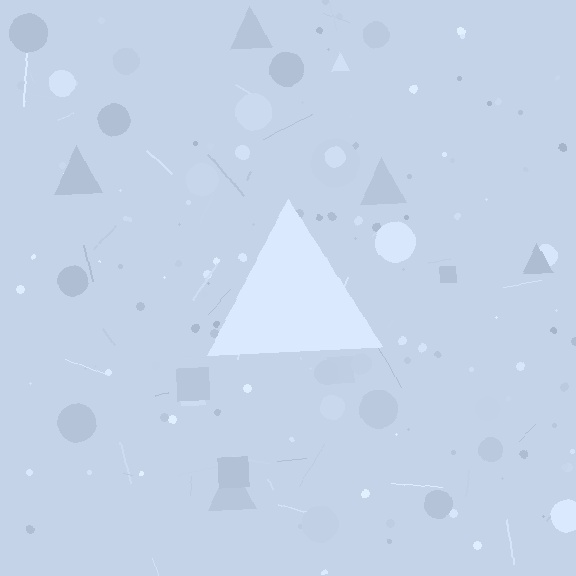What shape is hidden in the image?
A triangle is hidden in the image.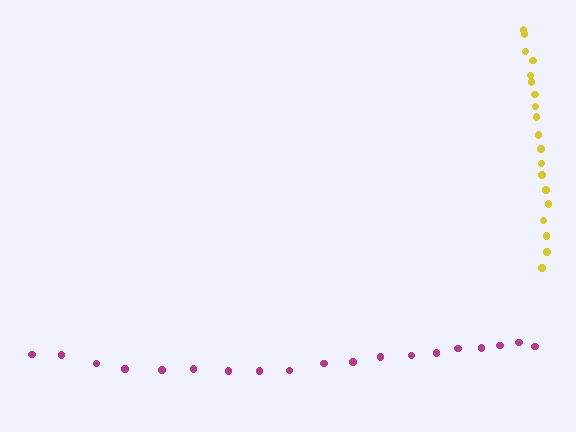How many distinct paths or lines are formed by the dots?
There are 2 distinct paths.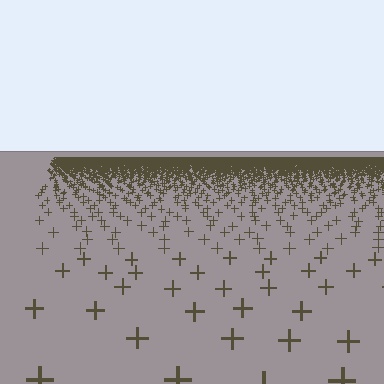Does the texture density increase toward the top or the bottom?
Density increases toward the top.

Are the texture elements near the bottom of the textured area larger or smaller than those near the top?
Larger. Near the bottom, elements are closer to the viewer and appear at a bigger on-screen size.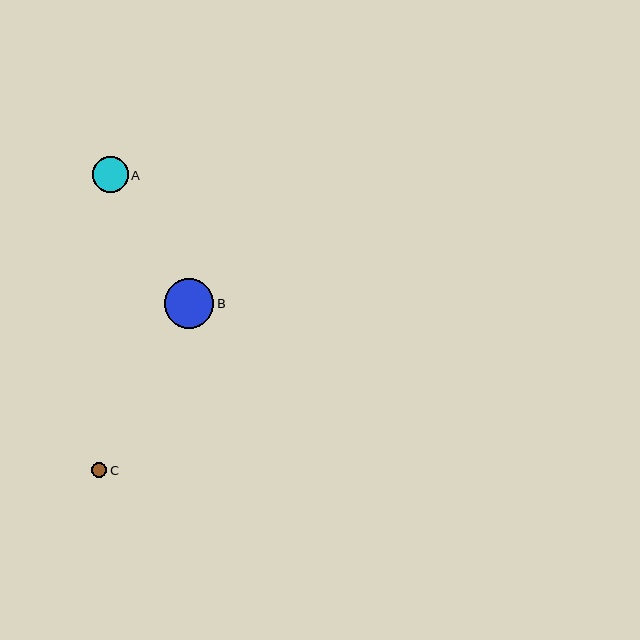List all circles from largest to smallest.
From largest to smallest: B, A, C.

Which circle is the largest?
Circle B is the largest with a size of approximately 49 pixels.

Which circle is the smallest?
Circle C is the smallest with a size of approximately 15 pixels.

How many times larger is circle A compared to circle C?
Circle A is approximately 2.3 times the size of circle C.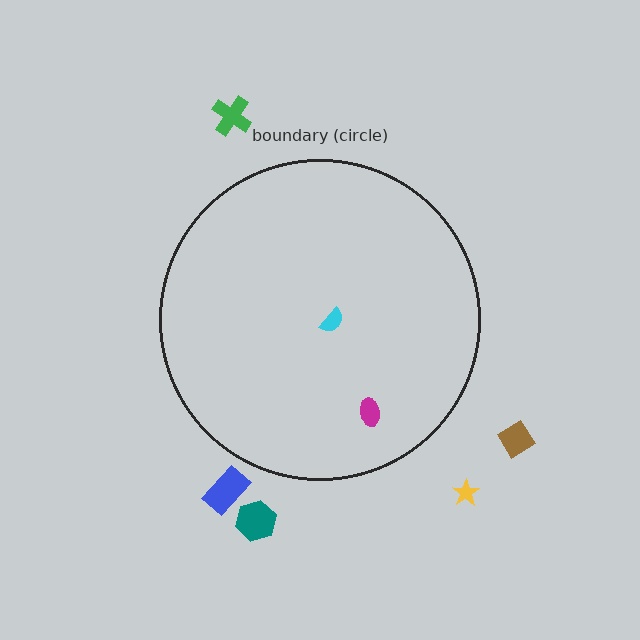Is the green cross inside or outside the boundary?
Outside.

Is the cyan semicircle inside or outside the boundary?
Inside.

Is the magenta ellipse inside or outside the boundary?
Inside.